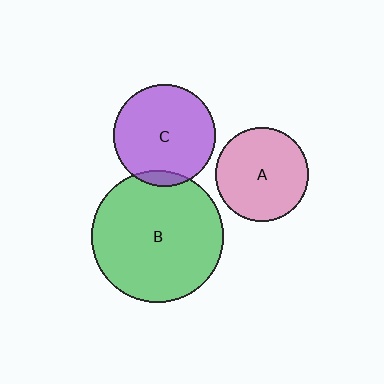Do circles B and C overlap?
Yes.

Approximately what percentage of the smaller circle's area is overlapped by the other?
Approximately 5%.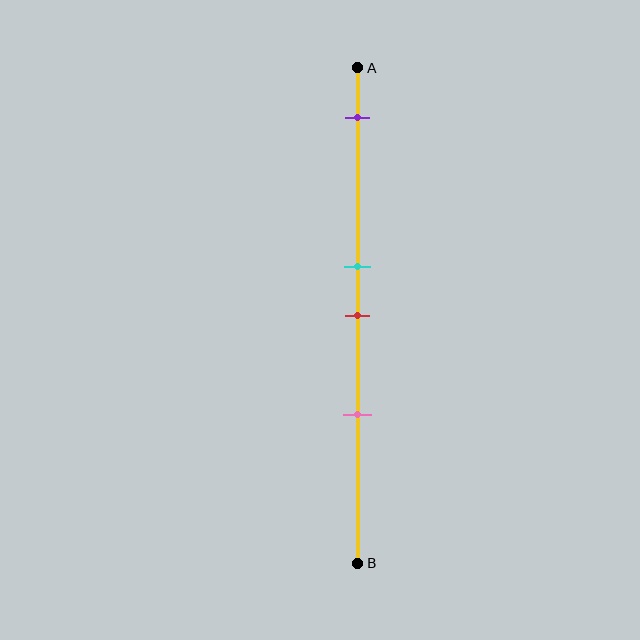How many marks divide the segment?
There are 4 marks dividing the segment.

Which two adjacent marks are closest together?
The cyan and red marks are the closest adjacent pair.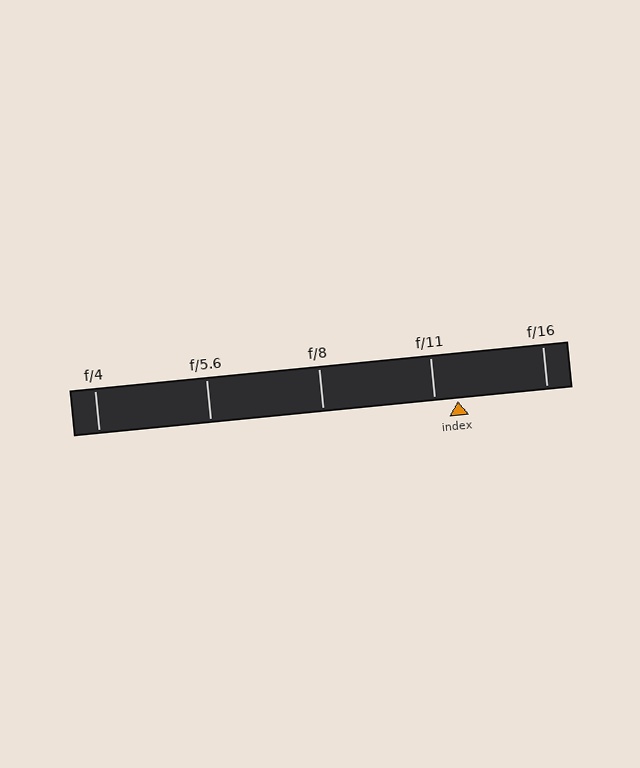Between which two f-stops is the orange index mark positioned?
The index mark is between f/11 and f/16.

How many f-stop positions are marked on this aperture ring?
There are 5 f-stop positions marked.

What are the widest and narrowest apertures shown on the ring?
The widest aperture shown is f/4 and the narrowest is f/16.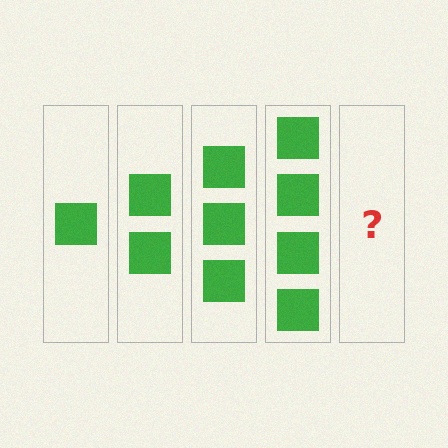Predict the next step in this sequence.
The next step is 5 squares.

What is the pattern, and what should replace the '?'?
The pattern is that each step adds one more square. The '?' should be 5 squares.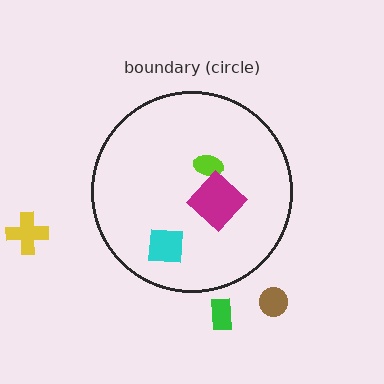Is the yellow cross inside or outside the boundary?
Outside.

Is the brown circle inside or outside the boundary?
Outside.